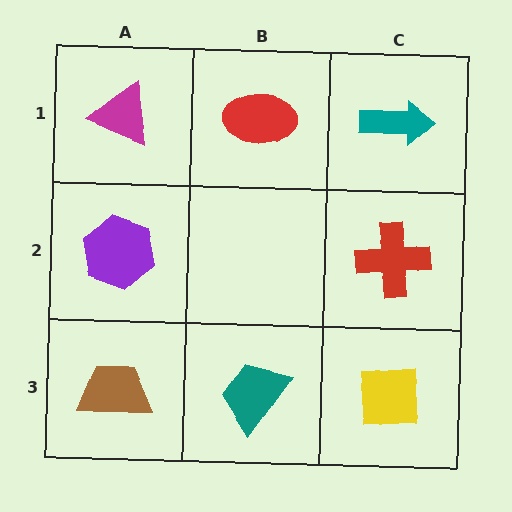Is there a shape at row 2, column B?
No, that cell is empty.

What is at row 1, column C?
A teal arrow.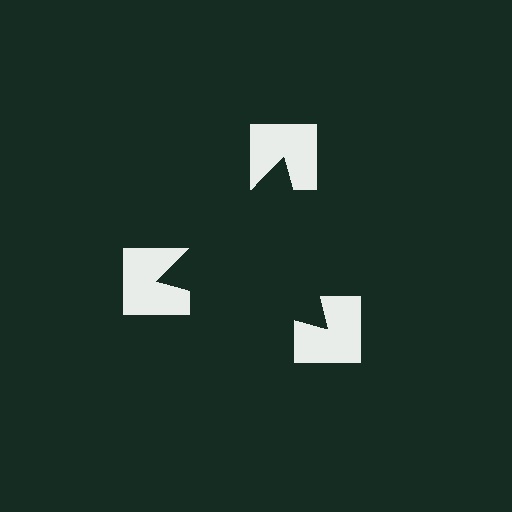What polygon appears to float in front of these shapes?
An illusory triangle — its edges are inferred from the aligned wedge cuts in the notched squares, not physically drawn.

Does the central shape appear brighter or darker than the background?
It typically appears slightly darker than the background, even though no actual brightness change is drawn.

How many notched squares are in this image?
There are 3 — one at each vertex of the illusory triangle.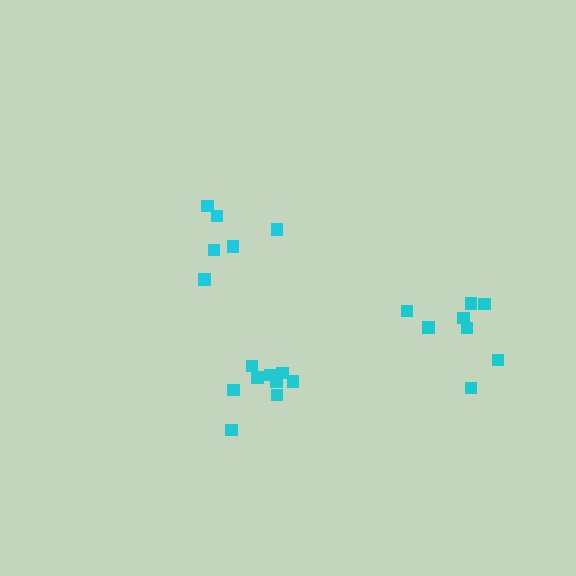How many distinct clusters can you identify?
There are 3 distinct clusters.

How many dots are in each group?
Group 1: 6 dots, Group 2: 8 dots, Group 3: 9 dots (23 total).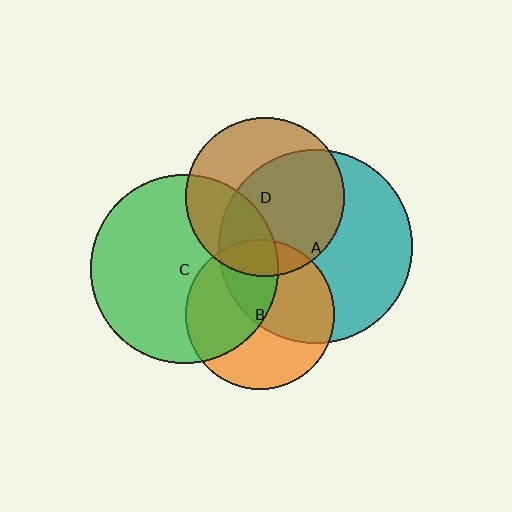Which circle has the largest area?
Circle A (teal).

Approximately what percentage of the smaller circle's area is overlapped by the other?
Approximately 50%.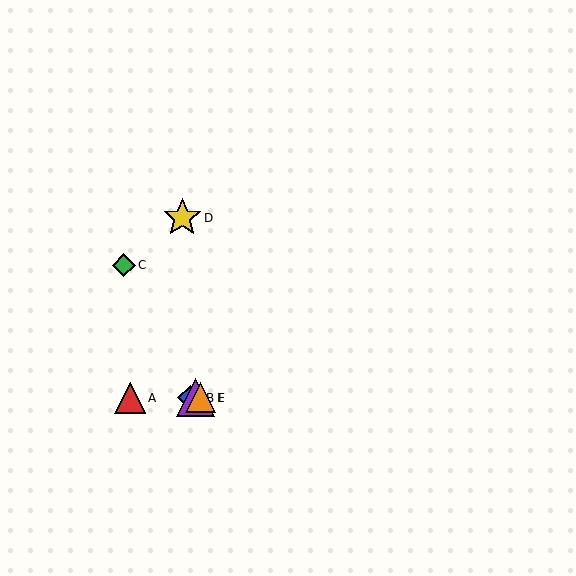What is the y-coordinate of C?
Object C is at y≈265.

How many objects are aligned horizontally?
4 objects (A, B, E, F) are aligned horizontally.